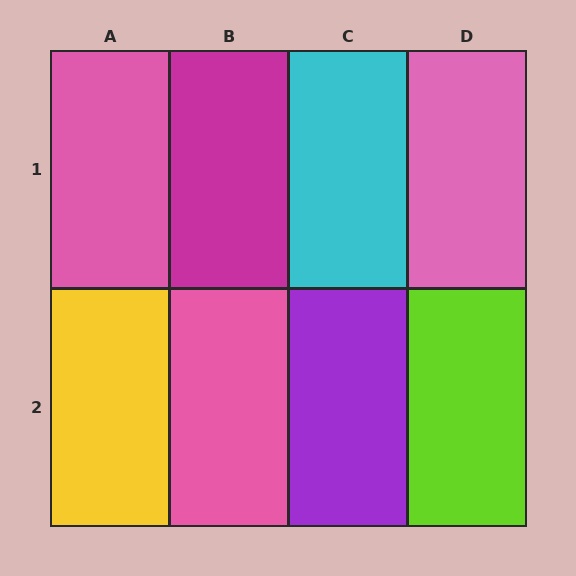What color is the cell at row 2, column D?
Lime.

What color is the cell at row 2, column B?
Pink.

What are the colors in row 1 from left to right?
Pink, magenta, cyan, pink.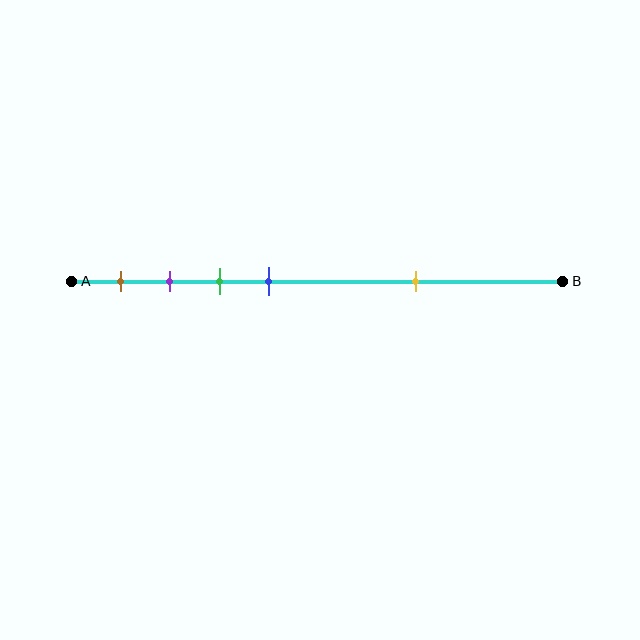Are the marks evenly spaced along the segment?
No, the marks are not evenly spaced.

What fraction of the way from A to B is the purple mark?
The purple mark is approximately 20% (0.2) of the way from A to B.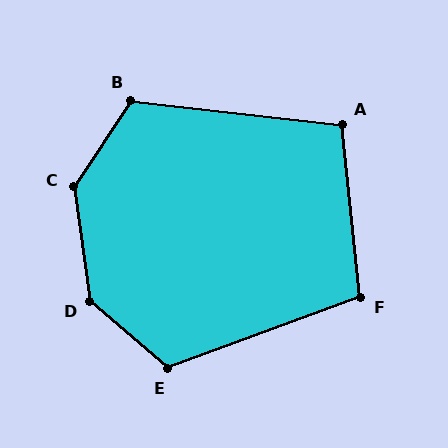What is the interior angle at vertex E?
Approximately 119 degrees (obtuse).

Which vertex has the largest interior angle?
D, at approximately 139 degrees.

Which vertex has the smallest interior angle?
A, at approximately 102 degrees.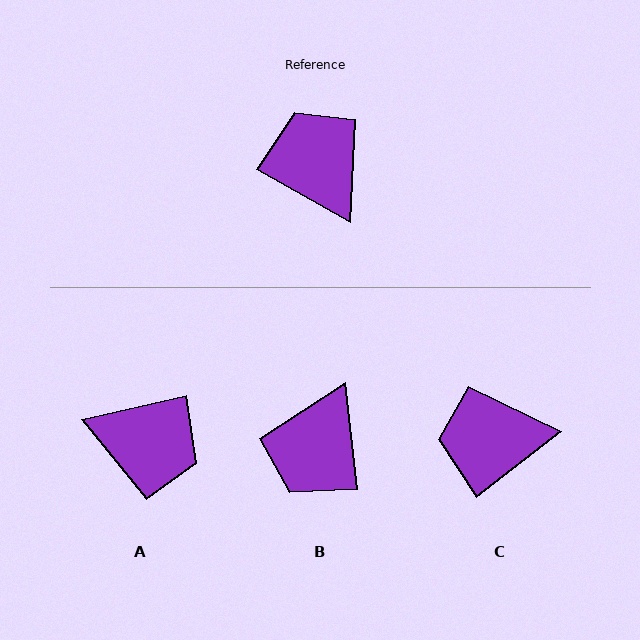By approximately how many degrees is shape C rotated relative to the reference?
Approximately 67 degrees counter-clockwise.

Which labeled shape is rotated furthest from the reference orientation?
A, about 138 degrees away.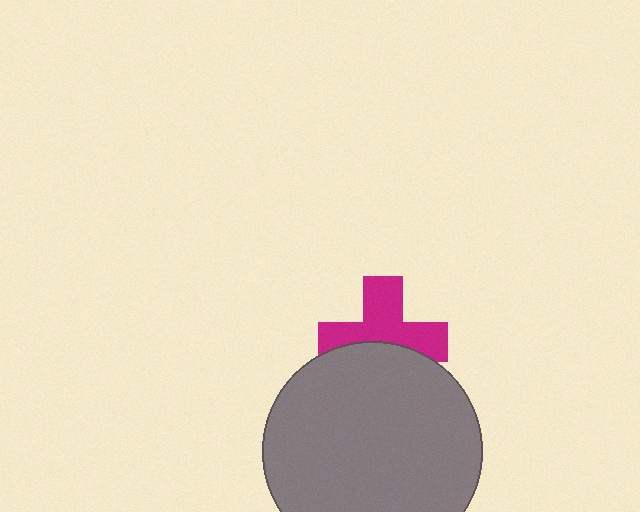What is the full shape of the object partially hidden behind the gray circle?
The partially hidden object is a magenta cross.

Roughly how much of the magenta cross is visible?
About half of it is visible (roughly 60%).